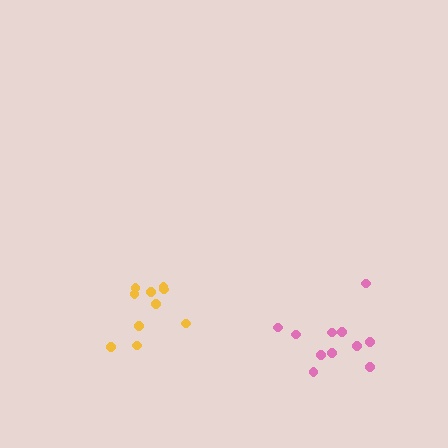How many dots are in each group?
Group 1: 11 dots, Group 2: 10 dots (21 total).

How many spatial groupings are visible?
There are 2 spatial groupings.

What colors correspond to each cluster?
The clusters are colored: pink, yellow.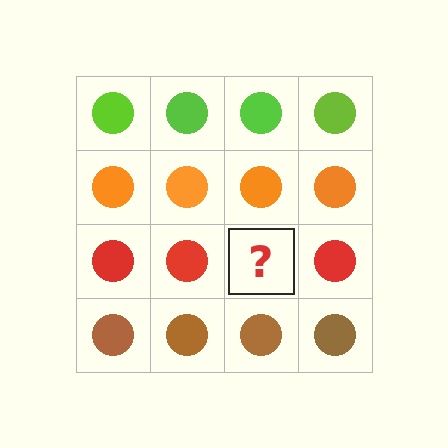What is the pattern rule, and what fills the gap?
The rule is that each row has a consistent color. The gap should be filled with a red circle.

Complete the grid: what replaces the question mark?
The question mark should be replaced with a red circle.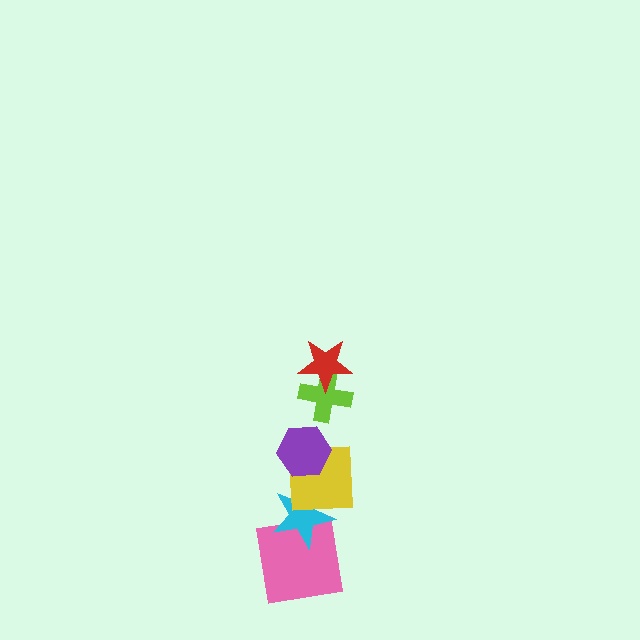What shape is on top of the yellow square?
The purple hexagon is on top of the yellow square.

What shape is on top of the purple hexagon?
The lime cross is on top of the purple hexagon.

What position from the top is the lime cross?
The lime cross is 2nd from the top.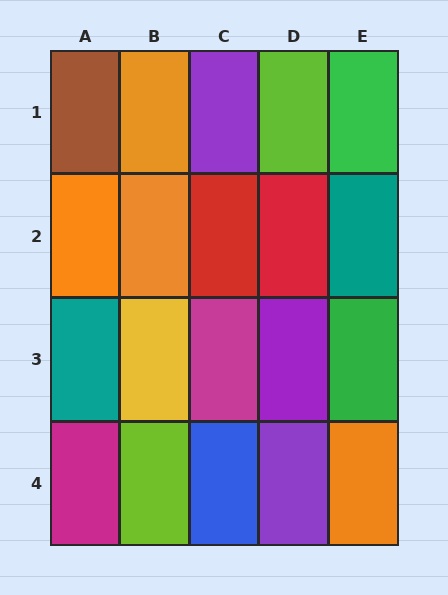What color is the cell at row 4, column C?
Blue.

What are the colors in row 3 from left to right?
Teal, yellow, magenta, purple, green.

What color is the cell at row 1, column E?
Green.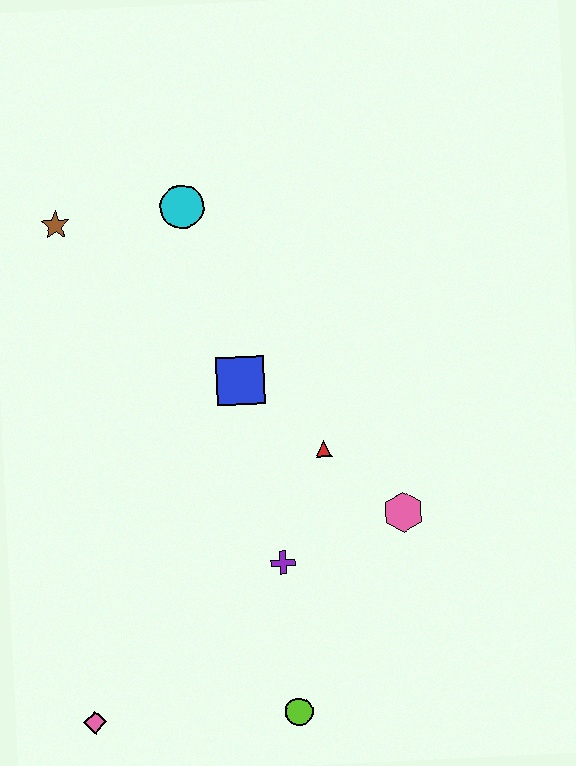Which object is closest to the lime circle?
The purple cross is closest to the lime circle.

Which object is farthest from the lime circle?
The brown star is farthest from the lime circle.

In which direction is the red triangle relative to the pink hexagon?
The red triangle is to the left of the pink hexagon.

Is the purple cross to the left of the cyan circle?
No